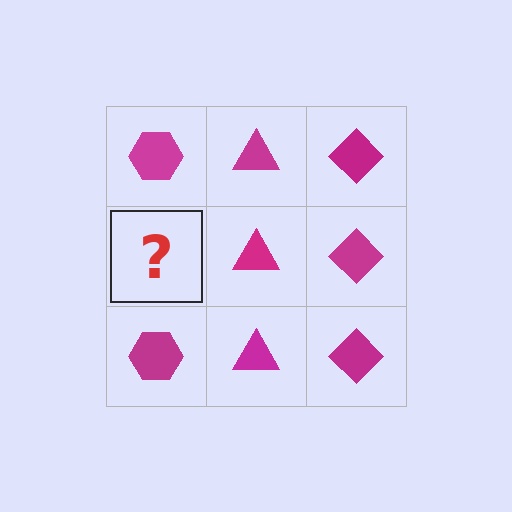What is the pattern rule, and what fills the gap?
The rule is that each column has a consistent shape. The gap should be filled with a magenta hexagon.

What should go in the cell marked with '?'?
The missing cell should contain a magenta hexagon.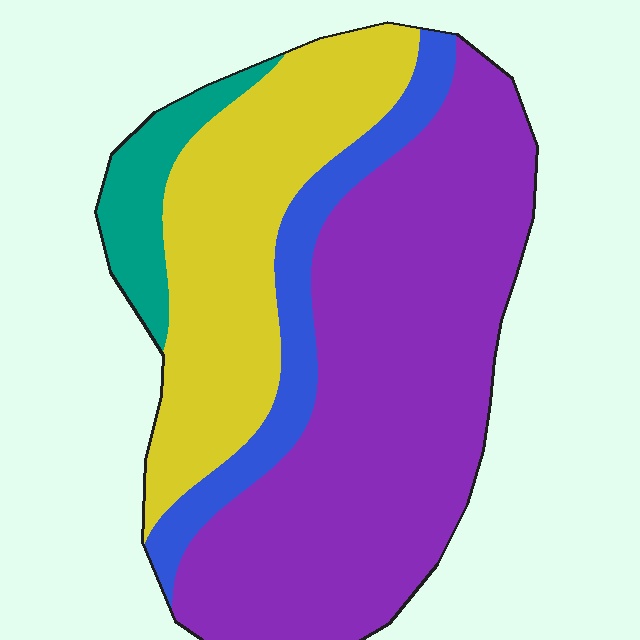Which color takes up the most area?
Purple, at roughly 55%.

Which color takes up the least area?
Teal, at roughly 5%.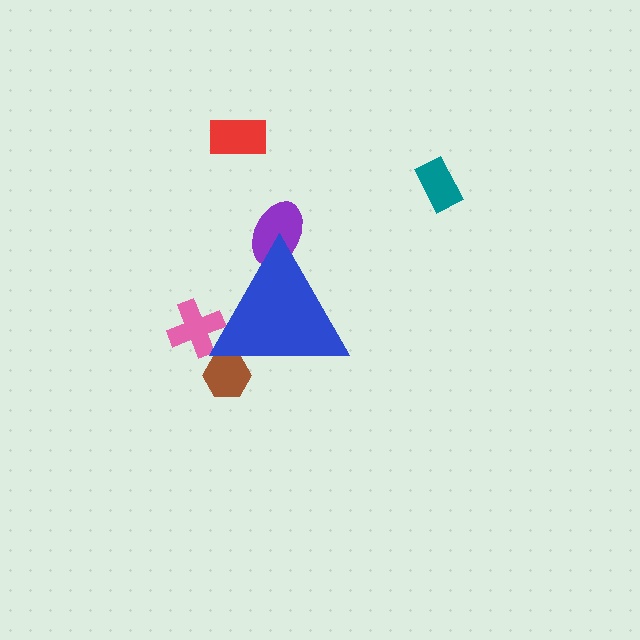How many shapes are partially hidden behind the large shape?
3 shapes are partially hidden.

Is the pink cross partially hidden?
Yes, the pink cross is partially hidden behind the blue triangle.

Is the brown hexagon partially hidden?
Yes, the brown hexagon is partially hidden behind the blue triangle.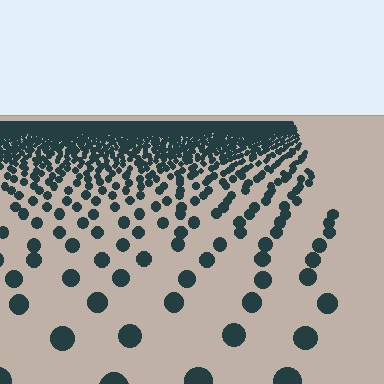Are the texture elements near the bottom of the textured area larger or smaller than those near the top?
Larger. Near the bottom, elements are closer to the viewer and appear at a bigger on-screen size.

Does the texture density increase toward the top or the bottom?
Density increases toward the top.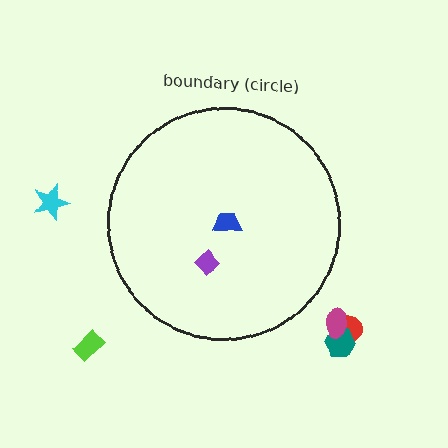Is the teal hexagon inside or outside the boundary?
Outside.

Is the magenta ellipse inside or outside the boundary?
Outside.